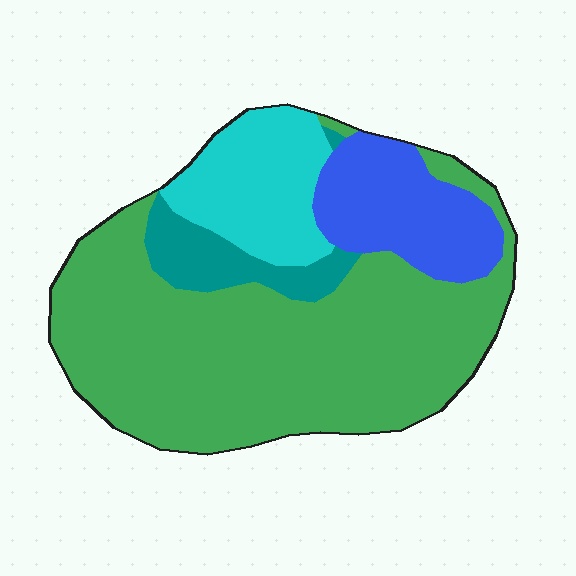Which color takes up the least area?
Teal, at roughly 10%.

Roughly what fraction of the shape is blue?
Blue takes up about one sixth (1/6) of the shape.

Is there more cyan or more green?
Green.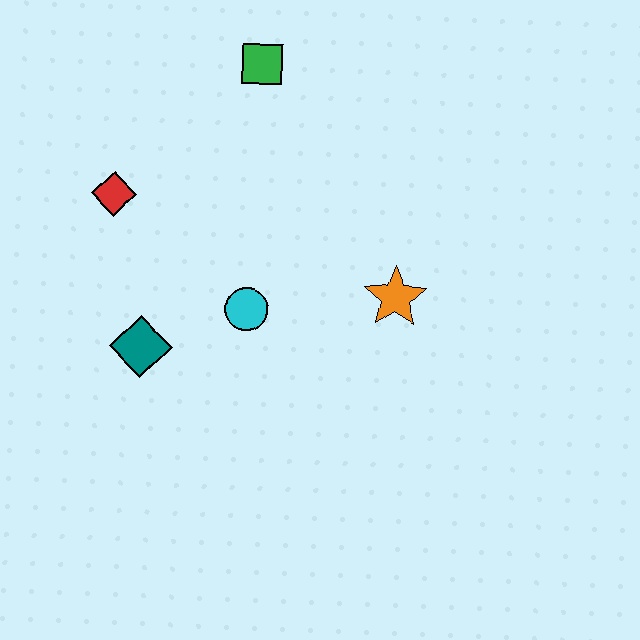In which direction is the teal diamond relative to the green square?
The teal diamond is below the green square.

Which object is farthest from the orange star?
The red diamond is farthest from the orange star.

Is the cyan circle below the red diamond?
Yes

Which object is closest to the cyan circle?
The teal diamond is closest to the cyan circle.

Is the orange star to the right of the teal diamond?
Yes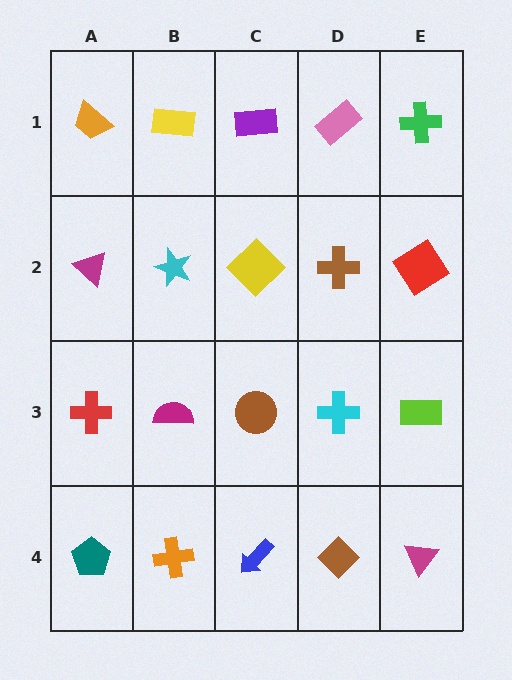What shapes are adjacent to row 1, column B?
A cyan star (row 2, column B), an orange trapezoid (row 1, column A), a purple rectangle (row 1, column C).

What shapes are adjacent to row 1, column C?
A yellow diamond (row 2, column C), a yellow rectangle (row 1, column B), a pink rectangle (row 1, column D).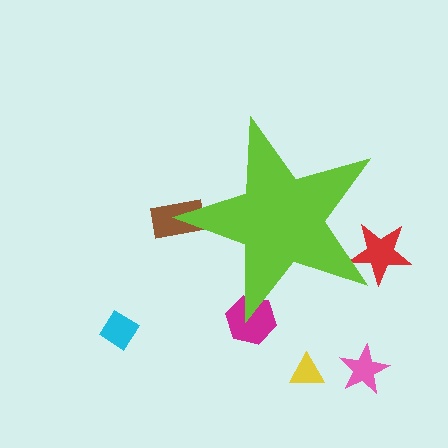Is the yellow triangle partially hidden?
No, the yellow triangle is fully visible.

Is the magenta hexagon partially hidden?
Yes, the magenta hexagon is partially hidden behind the lime star.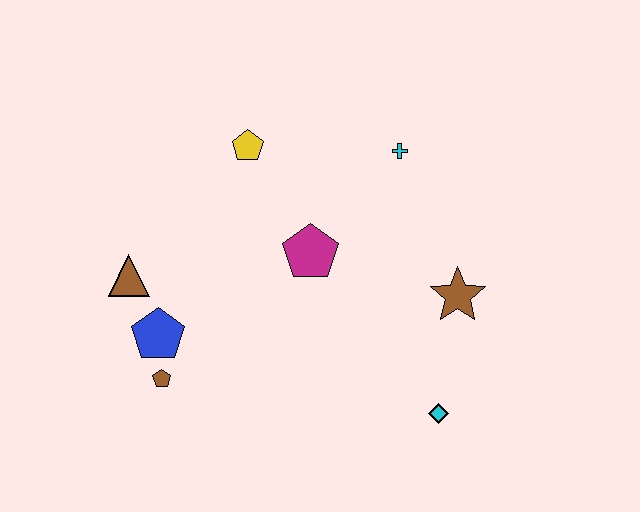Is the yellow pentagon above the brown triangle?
Yes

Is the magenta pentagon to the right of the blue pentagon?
Yes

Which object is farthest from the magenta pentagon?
The cyan diamond is farthest from the magenta pentagon.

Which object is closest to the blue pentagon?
The brown pentagon is closest to the blue pentagon.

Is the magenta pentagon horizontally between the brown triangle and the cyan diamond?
Yes